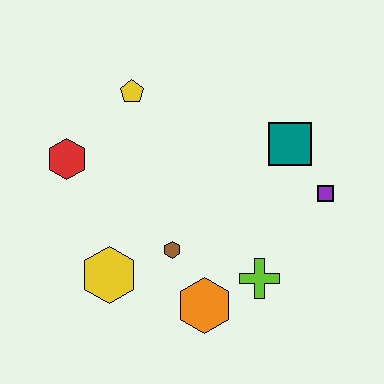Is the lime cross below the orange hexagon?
No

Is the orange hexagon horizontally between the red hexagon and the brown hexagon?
No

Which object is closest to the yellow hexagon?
The brown hexagon is closest to the yellow hexagon.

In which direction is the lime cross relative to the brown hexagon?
The lime cross is to the right of the brown hexagon.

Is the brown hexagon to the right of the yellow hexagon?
Yes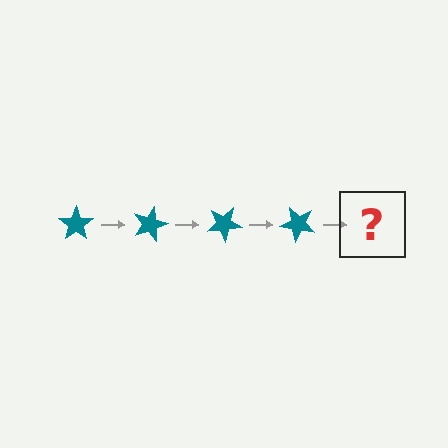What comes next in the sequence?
The next element should be a teal star rotated 60 degrees.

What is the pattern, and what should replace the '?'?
The pattern is that the star rotates 15 degrees each step. The '?' should be a teal star rotated 60 degrees.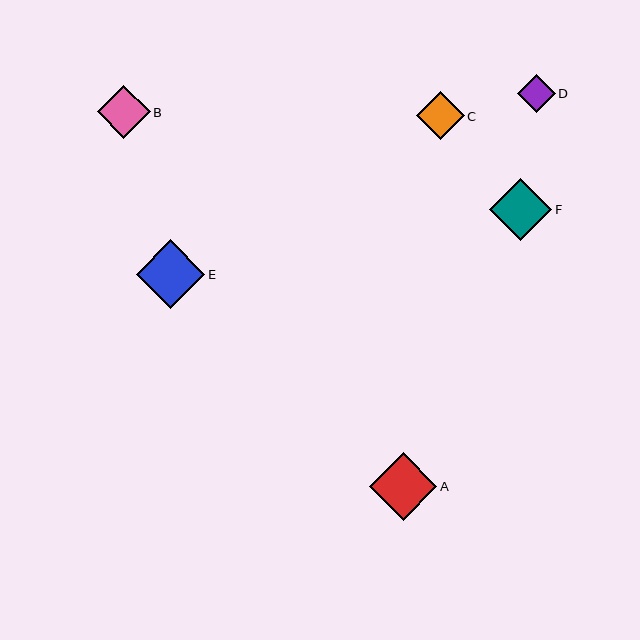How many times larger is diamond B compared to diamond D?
Diamond B is approximately 1.4 times the size of diamond D.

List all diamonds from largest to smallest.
From largest to smallest: E, A, F, B, C, D.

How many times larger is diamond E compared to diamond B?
Diamond E is approximately 1.3 times the size of diamond B.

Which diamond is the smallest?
Diamond D is the smallest with a size of approximately 38 pixels.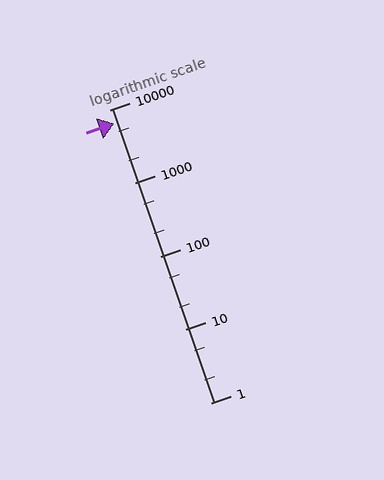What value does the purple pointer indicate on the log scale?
The pointer indicates approximately 6500.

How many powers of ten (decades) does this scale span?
The scale spans 4 decades, from 1 to 10000.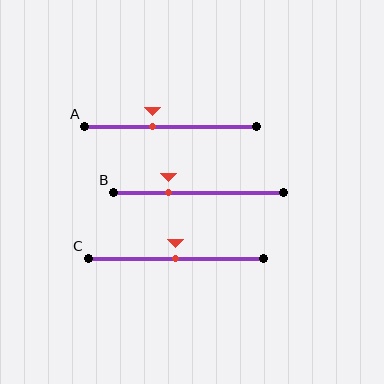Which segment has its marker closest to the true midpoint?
Segment C has its marker closest to the true midpoint.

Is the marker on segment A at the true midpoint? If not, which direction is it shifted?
No, the marker on segment A is shifted to the left by about 11% of the segment length.